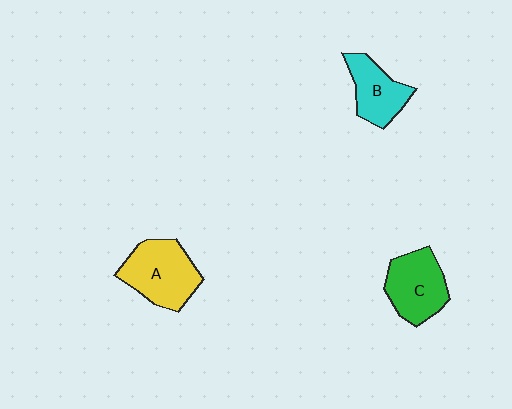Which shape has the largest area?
Shape A (yellow).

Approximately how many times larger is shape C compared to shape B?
Approximately 1.2 times.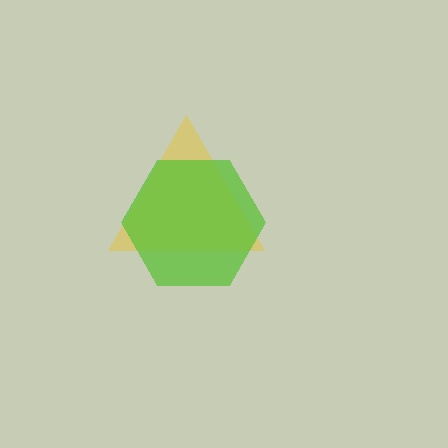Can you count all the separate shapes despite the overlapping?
Yes, there are 2 separate shapes.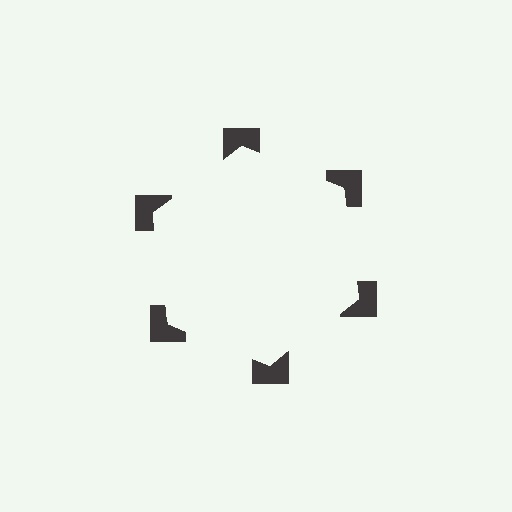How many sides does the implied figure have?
6 sides.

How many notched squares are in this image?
There are 6 — one at each vertex of the illusory hexagon.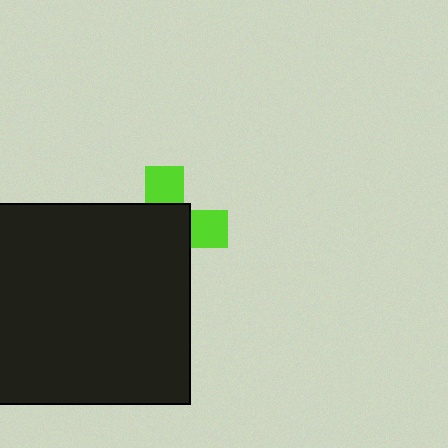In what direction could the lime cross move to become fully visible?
The lime cross could move toward the upper-right. That would shift it out from behind the black square entirely.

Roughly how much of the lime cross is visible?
A small part of it is visible (roughly 35%).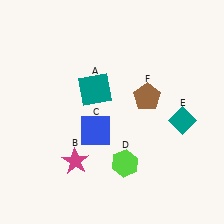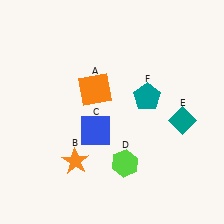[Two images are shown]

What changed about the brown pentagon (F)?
In Image 1, F is brown. In Image 2, it changed to teal.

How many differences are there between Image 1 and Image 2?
There are 3 differences between the two images.